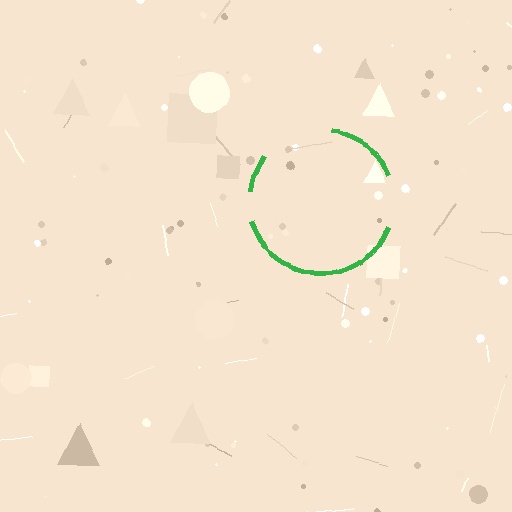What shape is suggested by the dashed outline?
The dashed outline suggests a circle.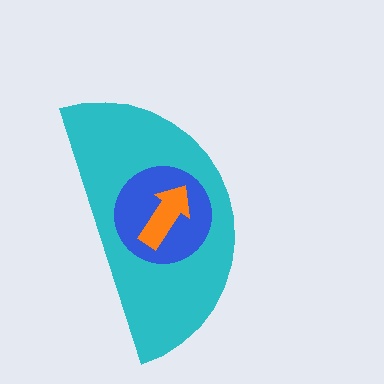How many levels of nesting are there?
3.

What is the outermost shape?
The cyan semicircle.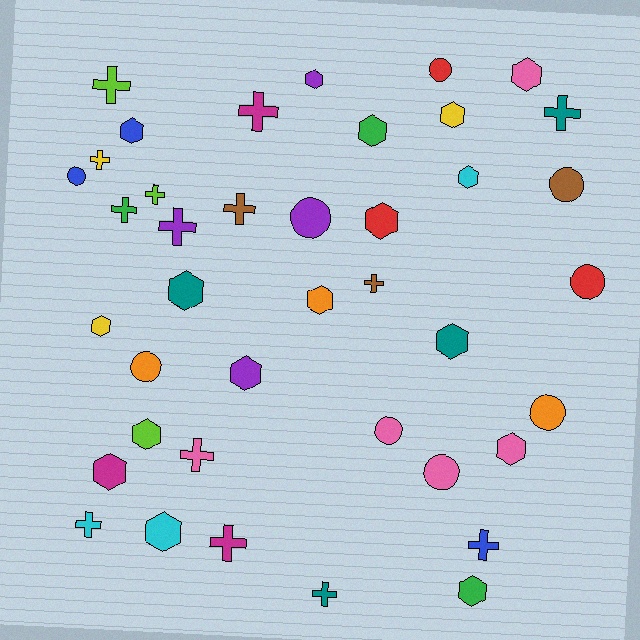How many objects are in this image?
There are 40 objects.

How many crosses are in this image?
There are 14 crosses.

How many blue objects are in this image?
There are 3 blue objects.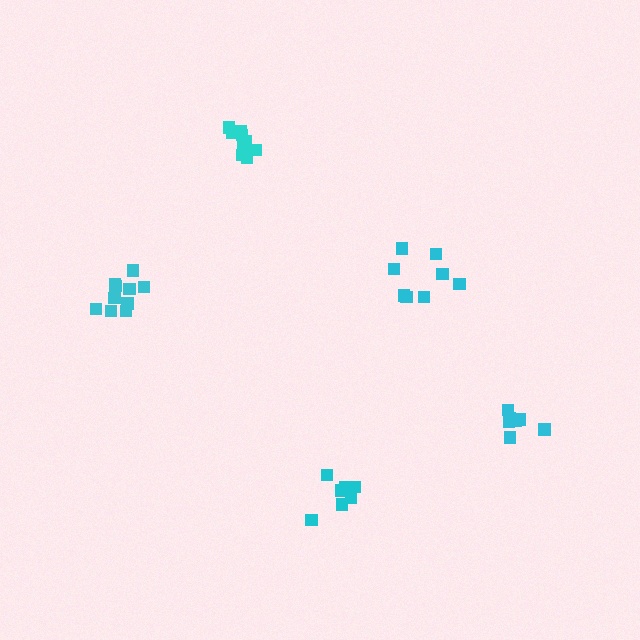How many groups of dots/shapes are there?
There are 5 groups.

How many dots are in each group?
Group 1: 8 dots, Group 2: 7 dots, Group 3: 7 dots, Group 4: 10 dots, Group 5: 9 dots (41 total).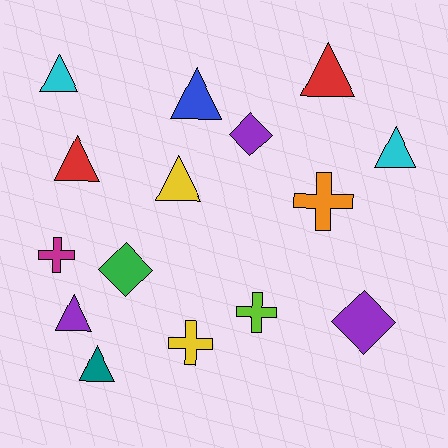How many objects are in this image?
There are 15 objects.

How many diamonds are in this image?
There are 3 diamonds.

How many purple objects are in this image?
There are 3 purple objects.